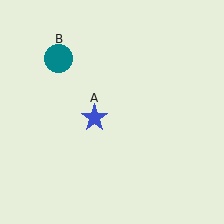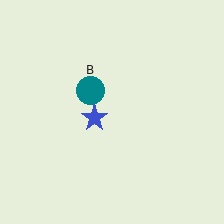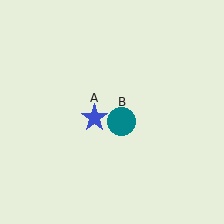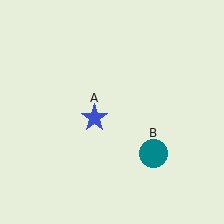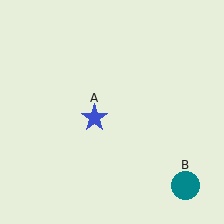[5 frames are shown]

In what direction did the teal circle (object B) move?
The teal circle (object B) moved down and to the right.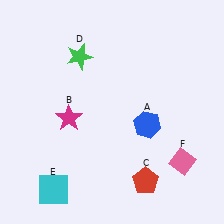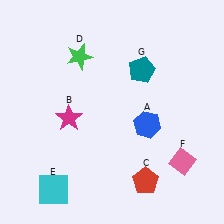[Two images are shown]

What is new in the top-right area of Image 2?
A teal pentagon (G) was added in the top-right area of Image 2.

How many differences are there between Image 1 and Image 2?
There is 1 difference between the two images.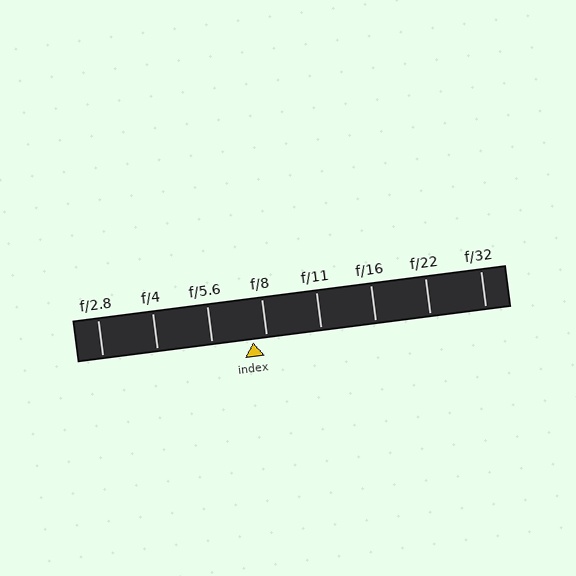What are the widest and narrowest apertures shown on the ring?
The widest aperture shown is f/2.8 and the narrowest is f/32.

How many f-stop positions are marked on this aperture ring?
There are 8 f-stop positions marked.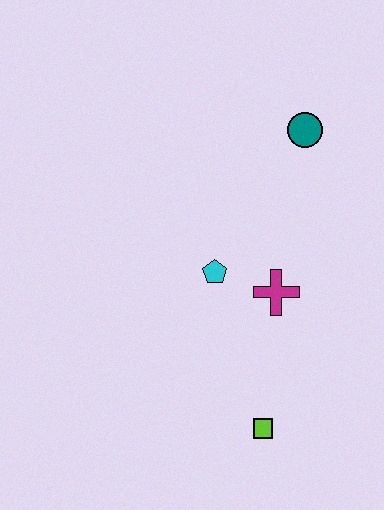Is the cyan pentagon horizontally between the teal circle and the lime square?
No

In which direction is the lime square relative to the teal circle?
The lime square is below the teal circle.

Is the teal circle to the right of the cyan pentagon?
Yes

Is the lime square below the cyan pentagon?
Yes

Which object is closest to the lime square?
The magenta cross is closest to the lime square.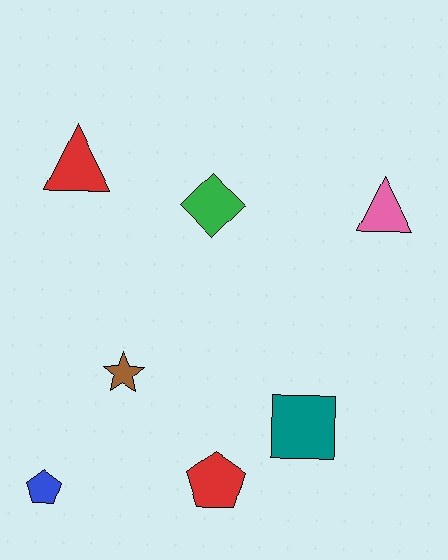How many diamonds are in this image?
There is 1 diamond.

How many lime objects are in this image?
There are no lime objects.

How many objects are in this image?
There are 7 objects.